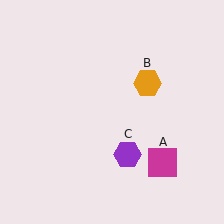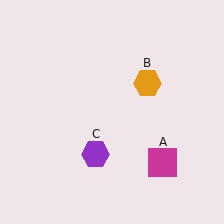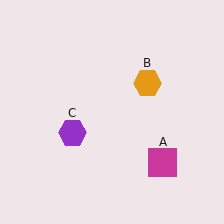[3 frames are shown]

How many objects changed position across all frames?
1 object changed position: purple hexagon (object C).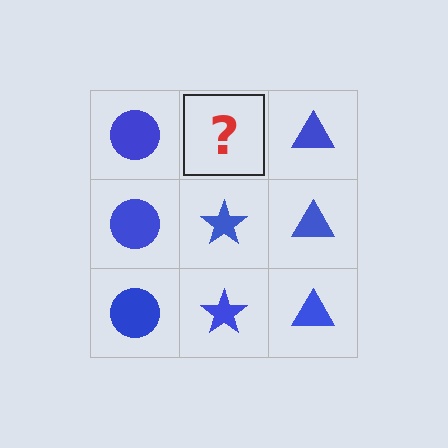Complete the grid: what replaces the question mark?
The question mark should be replaced with a blue star.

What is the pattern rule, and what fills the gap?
The rule is that each column has a consistent shape. The gap should be filled with a blue star.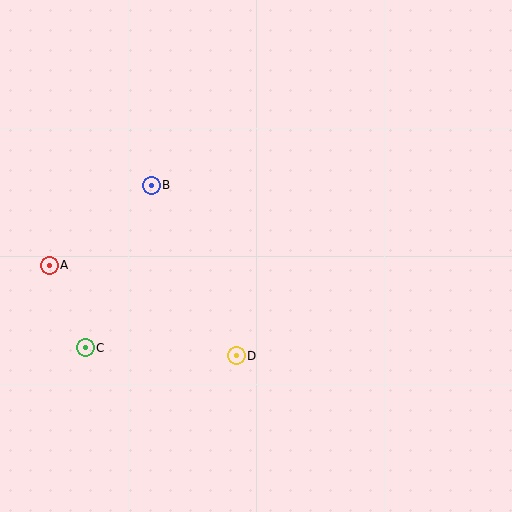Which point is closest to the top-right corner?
Point B is closest to the top-right corner.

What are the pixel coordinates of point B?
Point B is at (151, 185).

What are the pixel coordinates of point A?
Point A is at (49, 265).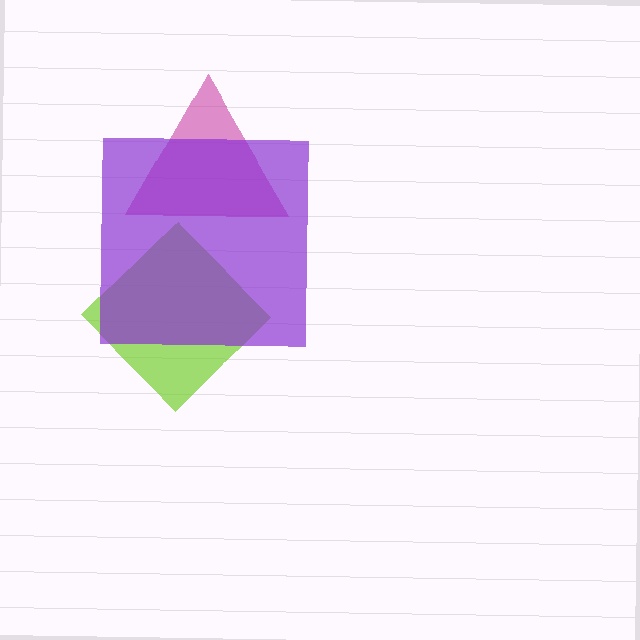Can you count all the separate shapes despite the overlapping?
Yes, there are 3 separate shapes.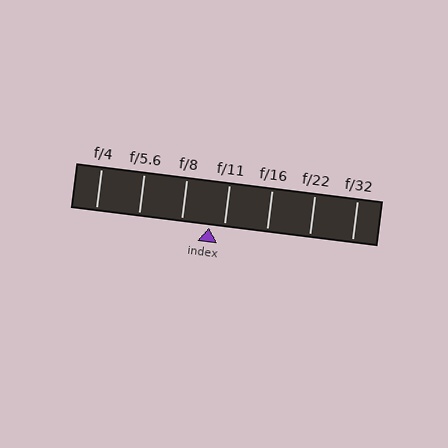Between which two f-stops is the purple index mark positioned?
The index mark is between f/8 and f/11.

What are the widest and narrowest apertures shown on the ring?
The widest aperture shown is f/4 and the narrowest is f/32.